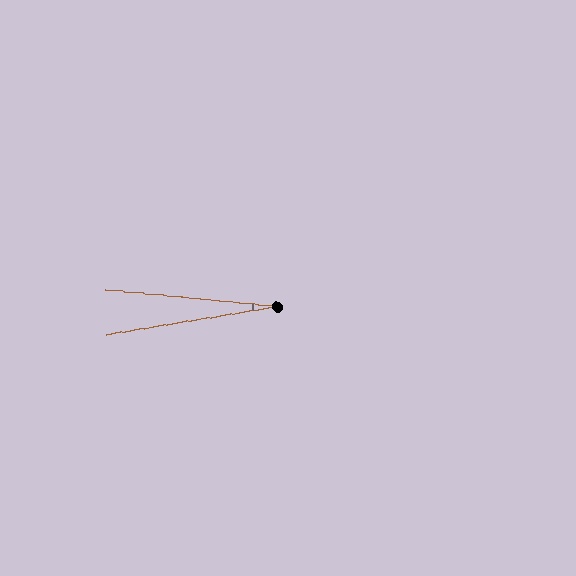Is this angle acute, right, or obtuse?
It is acute.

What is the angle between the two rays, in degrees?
Approximately 15 degrees.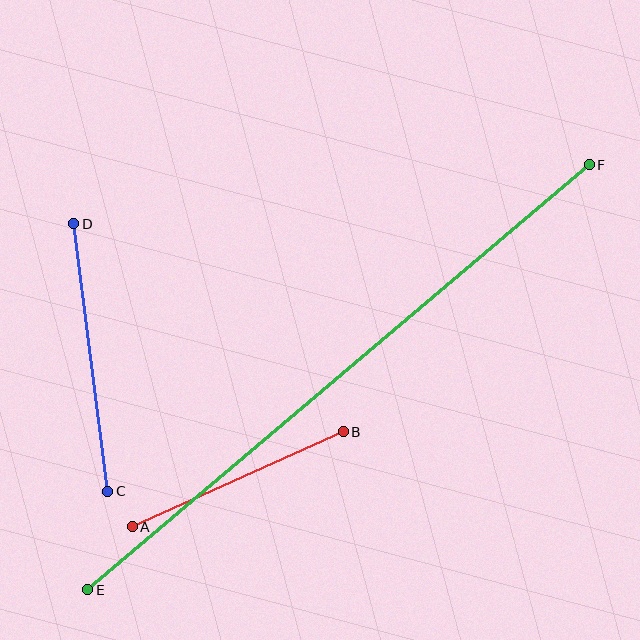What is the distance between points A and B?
The distance is approximately 232 pixels.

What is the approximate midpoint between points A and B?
The midpoint is at approximately (238, 479) pixels.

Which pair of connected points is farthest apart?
Points E and F are farthest apart.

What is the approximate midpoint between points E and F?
The midpoint is at approximately (338, 377) pixels.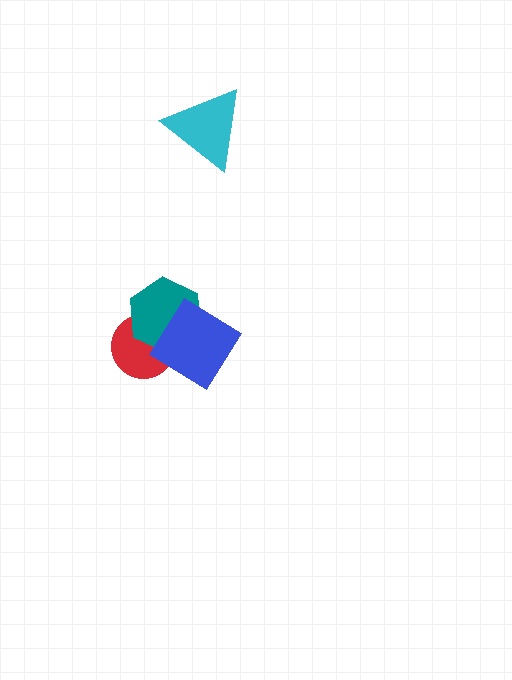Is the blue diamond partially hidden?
No, no other shape covers it.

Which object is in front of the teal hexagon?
The blue diamond is in front of the teal hexagon.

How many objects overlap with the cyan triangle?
0 objects overlap with the cyan triangle.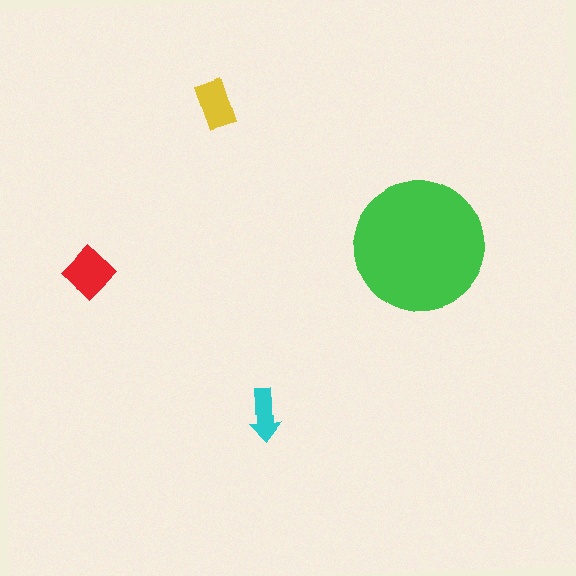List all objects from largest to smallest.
The green circle, the red diamond, the yellow rectangle, the cyan arrow.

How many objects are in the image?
There are 4 objects in the image.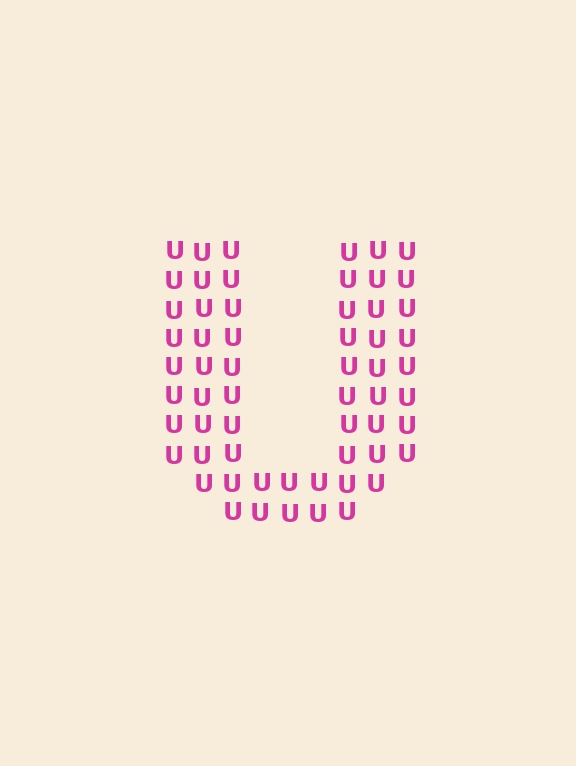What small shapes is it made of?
It is made of small letter U's.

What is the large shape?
The large shape is the letter U.